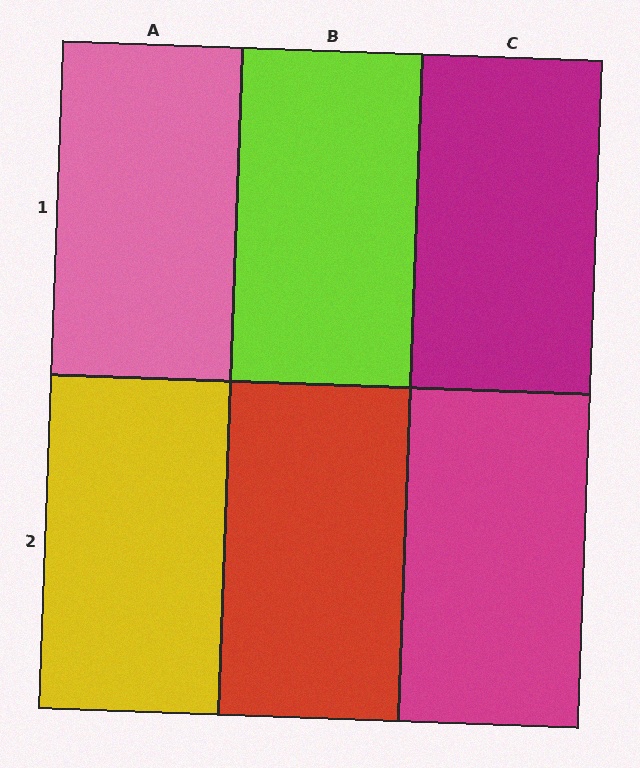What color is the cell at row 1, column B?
Lime.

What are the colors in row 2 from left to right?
Yellow, red, magenta.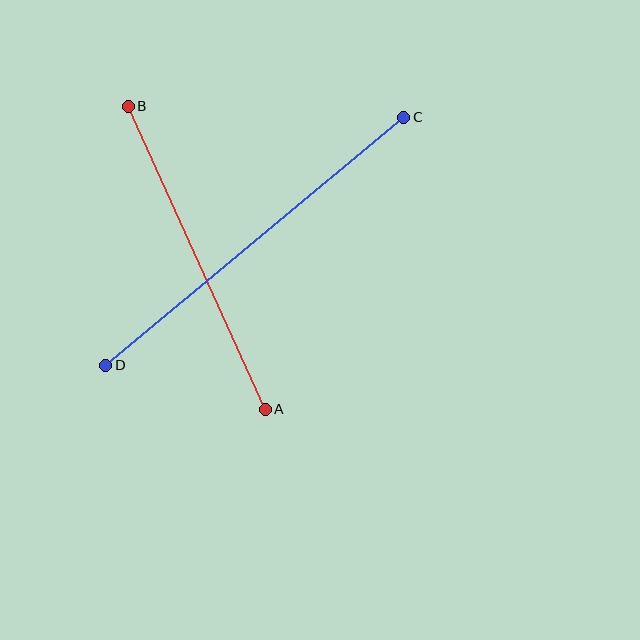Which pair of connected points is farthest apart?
Points C and D are farthest apart.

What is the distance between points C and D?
The distance is approximately 388 pixels.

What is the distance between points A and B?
The distance is approximately 333 pixels.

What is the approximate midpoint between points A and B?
The midpoint is at approximately (197, 258) pixels.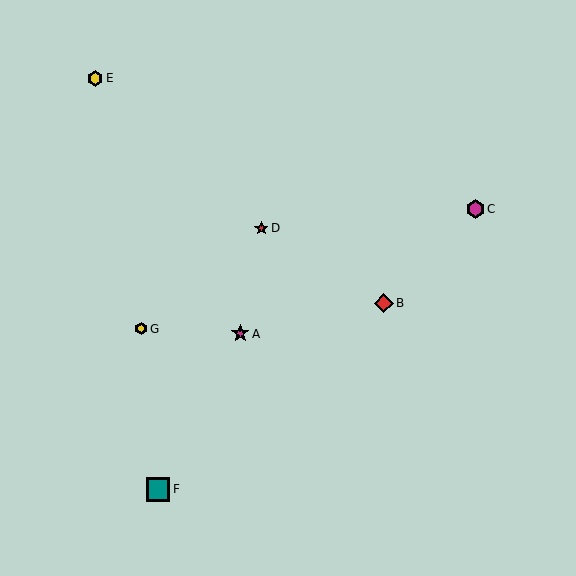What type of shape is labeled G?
Shape G is a yellow hexagon.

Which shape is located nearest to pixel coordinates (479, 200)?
The magenta hexagon (labeled C) at (475, 209) is nearest to that location.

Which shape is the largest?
The teal square (labeled F) is the largest.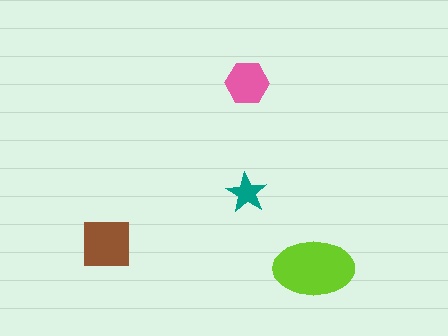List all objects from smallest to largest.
The teal star, the pink hexagon, the brown square, the lime ellipse.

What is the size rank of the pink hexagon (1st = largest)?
3rd.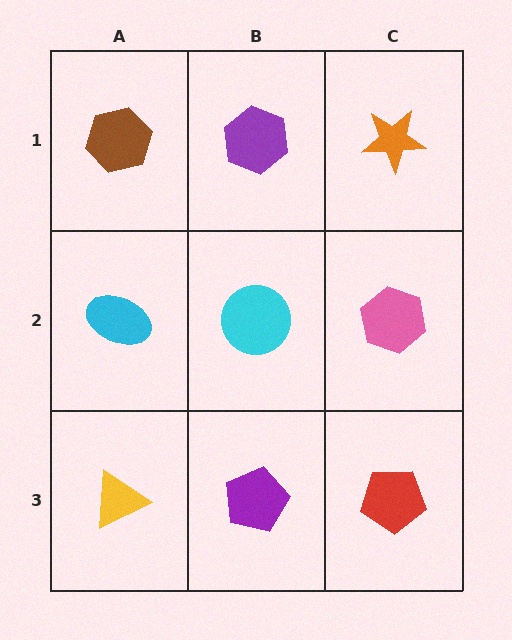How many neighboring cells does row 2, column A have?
3.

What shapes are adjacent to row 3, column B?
A cyan circle (row 2, column B), a yellow triangle (row 3, column A), a red pentagon (row 3, column C).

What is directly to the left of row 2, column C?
A cyan circle.